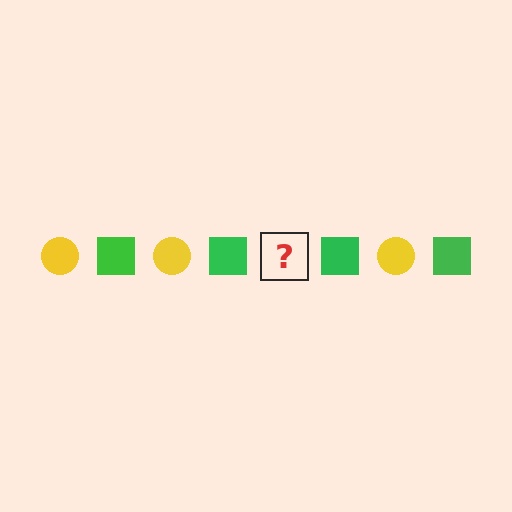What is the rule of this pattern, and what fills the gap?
The rule is that the pattern alternates between yellow circle and green square. The gap should be filled with a yellow circle.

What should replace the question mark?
The question mark should be replaced with a yellow circle.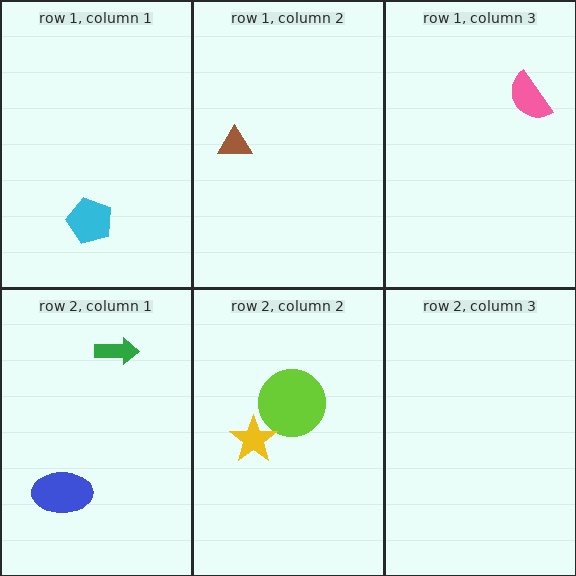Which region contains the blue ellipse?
The row 2, column 1 region.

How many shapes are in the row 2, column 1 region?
2.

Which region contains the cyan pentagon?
The row 1, column 1 region.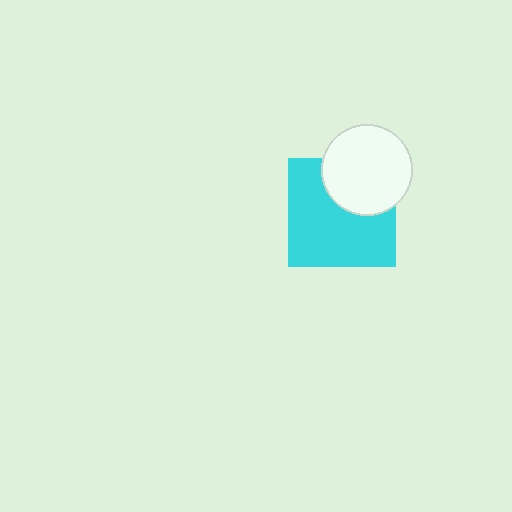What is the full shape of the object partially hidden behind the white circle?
The partially hidden object is a cyan square.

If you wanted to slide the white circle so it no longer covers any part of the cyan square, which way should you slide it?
Slide it up — that is the most direct way to separate the two shapes.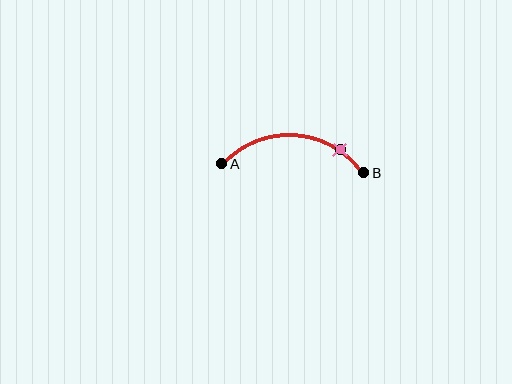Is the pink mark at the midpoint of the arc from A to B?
No. The pink mark lies on the arc but is closer to endpoint B. The arc midpoint would be at the point on the curve equidistant along the arc from both A and B.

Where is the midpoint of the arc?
The arc midpoint is the point on the curve farthest from the straight line joining A and B. It sits above that line.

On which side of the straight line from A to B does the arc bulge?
The arc bulges above the straight line connecting A and B.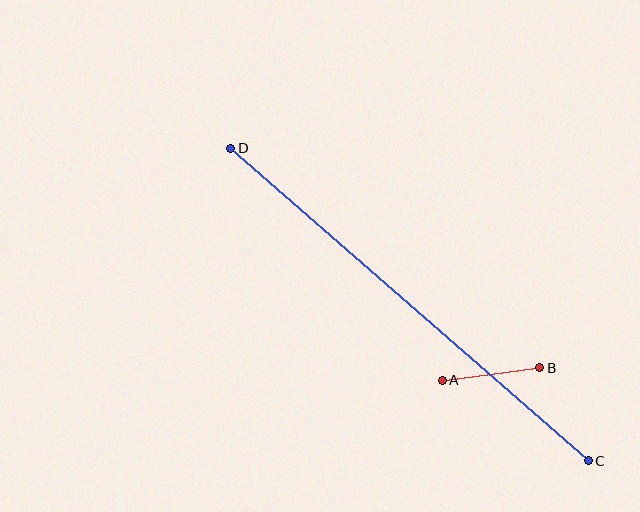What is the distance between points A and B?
The distance is approximately 98 pixels.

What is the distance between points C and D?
The distance is approximately 475 pixels.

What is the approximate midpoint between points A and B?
The midpoint is at approximately (491, 374) pixels.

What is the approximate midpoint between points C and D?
The midpoint is at approximately (410, 304) pixels.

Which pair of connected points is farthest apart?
Points C and D are farthest apart.